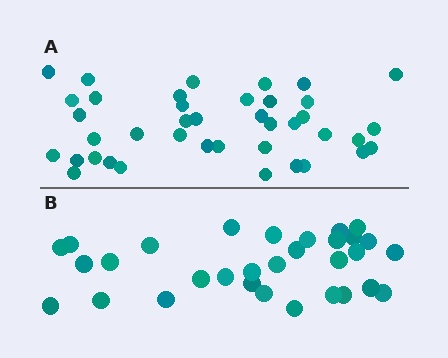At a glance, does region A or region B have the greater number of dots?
Region A (the top region) has more dots.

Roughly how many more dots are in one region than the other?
Region A has roughly 8 or so more dots than region B.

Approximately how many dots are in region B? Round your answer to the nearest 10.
About 30 dots. (The exact count is 31, which rounds to 30.)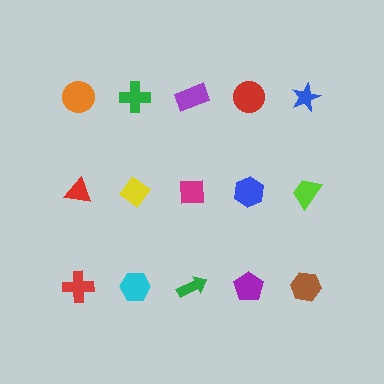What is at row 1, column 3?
A purple rectangle.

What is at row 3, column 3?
A green arrow.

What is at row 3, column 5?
A brown hexagon.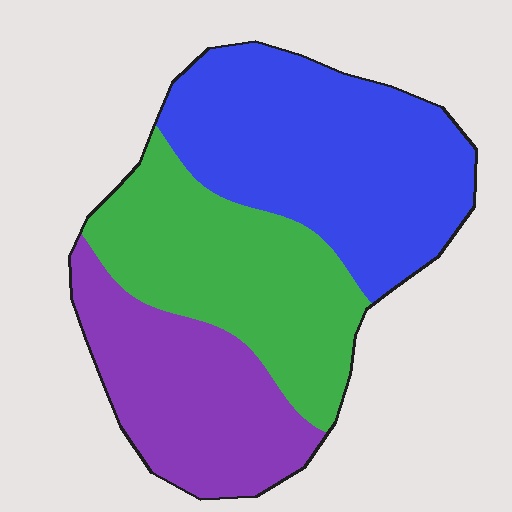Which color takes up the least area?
Purple, at roughly 25%.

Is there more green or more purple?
Green.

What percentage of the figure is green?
Green covers roughly 30% of the figure.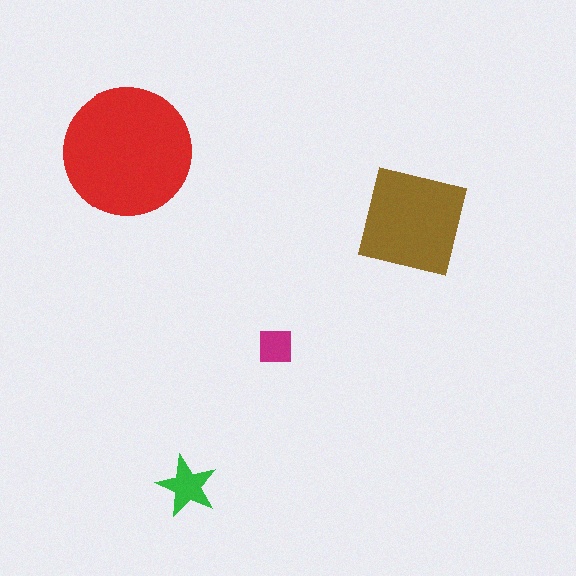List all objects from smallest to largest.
The magenta square, the green star, the brown square, the red circle.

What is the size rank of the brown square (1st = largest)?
2nd.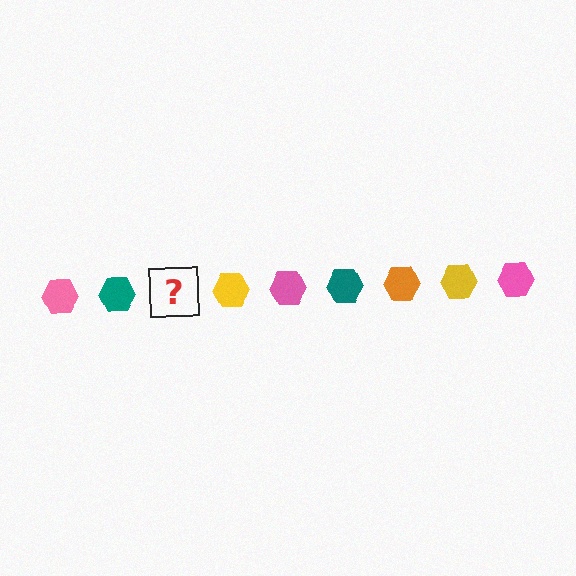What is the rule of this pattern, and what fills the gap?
The rule is that the pattern cycles through pink, teal, orange, yellow hexagons. The gap should be filled with an orange hexagon.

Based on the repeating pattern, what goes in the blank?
The blank should be an orange hexagon.